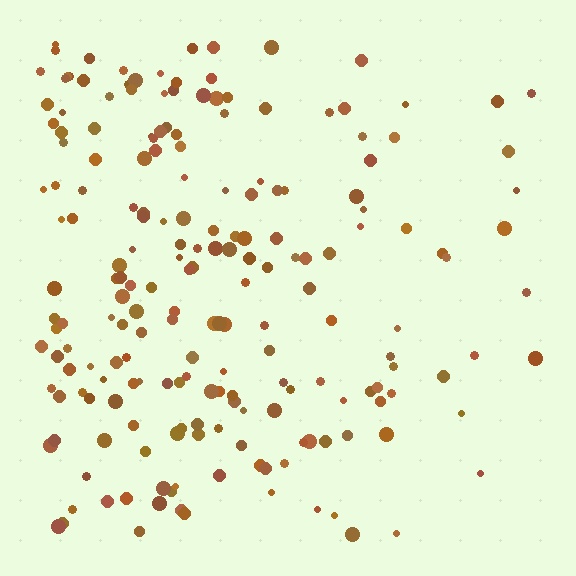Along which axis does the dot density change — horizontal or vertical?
Horizontal.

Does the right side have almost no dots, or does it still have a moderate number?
Still a moderate number, just noticeably fewer than the left.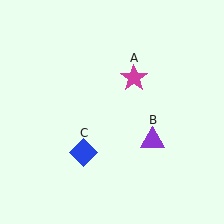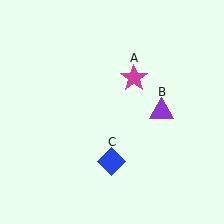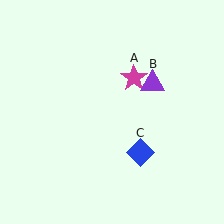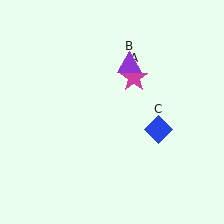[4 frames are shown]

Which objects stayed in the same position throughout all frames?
Magenta star (object A) remained stationary.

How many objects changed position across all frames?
2 objects changed position: purple triangle (object B), blue diamond (object C).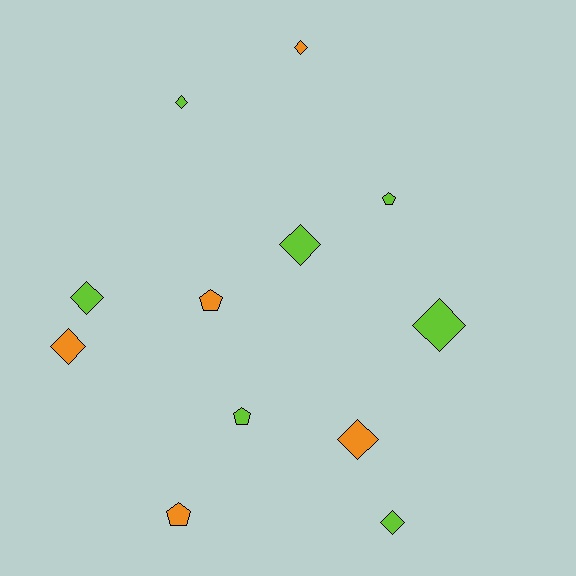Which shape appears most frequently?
Diamond, with 8 objects.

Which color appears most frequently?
Lime, with 7 objects.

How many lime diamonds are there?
There are 5 lime diamonds.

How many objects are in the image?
There are 12 objects.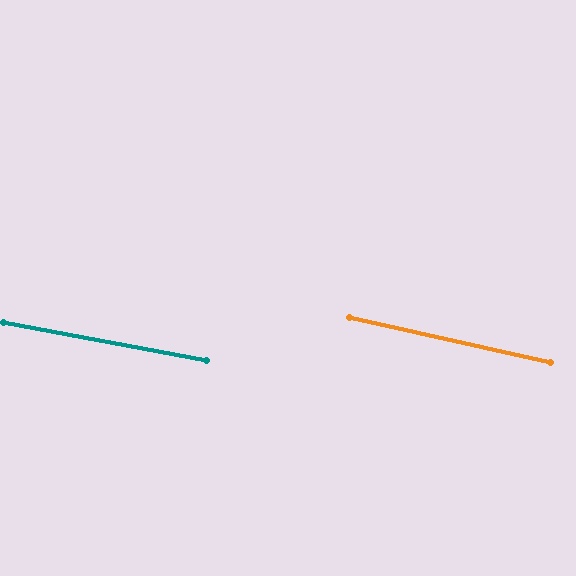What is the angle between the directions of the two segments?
Approximately 2 degrees.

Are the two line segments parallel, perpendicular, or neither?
Parallel — their directions differ by only 2.0°.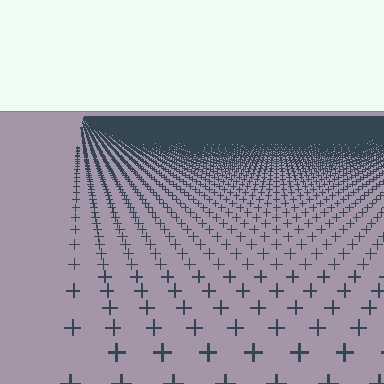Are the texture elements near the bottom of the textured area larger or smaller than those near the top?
Larger. Near the bottom, elements are closer to the viewer and appear at a bigger on-screen size.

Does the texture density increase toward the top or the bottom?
Density increases toward the top.